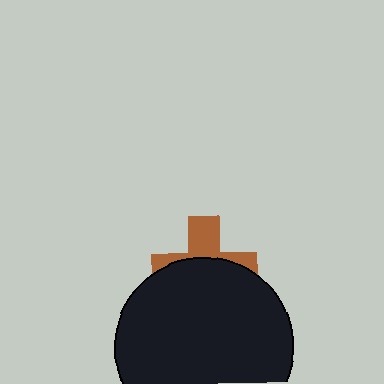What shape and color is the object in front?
The object in front is a black circle.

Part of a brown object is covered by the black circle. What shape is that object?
It is a cross.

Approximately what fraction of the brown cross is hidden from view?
Roughly 62% of the brown cross is hidden behind the black circle.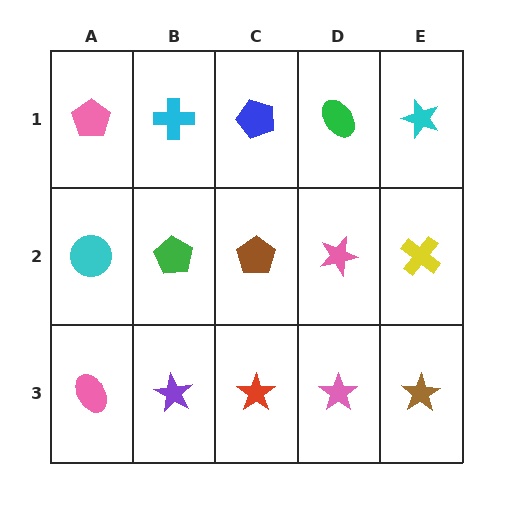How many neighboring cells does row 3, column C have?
3.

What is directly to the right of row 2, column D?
A yellow cross.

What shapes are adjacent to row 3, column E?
A yellow cross (row 2, column E), a pink star (row 3, column D).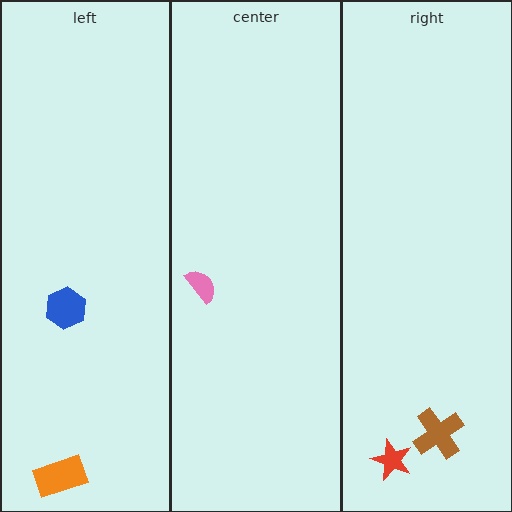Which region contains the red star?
The right region.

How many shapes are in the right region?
2.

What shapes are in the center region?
The pink semicircle.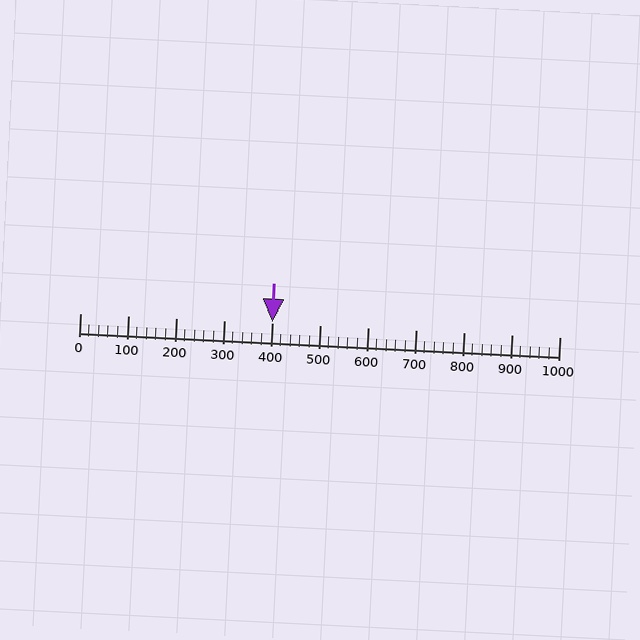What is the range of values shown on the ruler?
The ruler shows values from 0 to 1000.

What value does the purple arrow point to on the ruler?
The purple arrow points to approximately 402.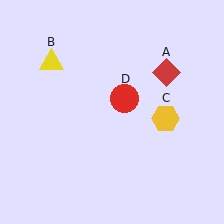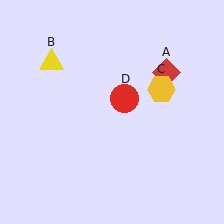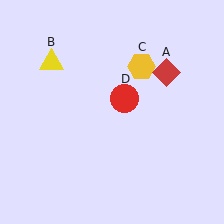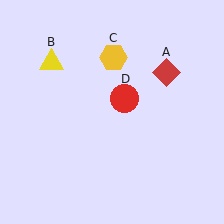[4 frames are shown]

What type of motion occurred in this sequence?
The yellow hexagon (object C) rotated counterclockwise around the center of the scene.